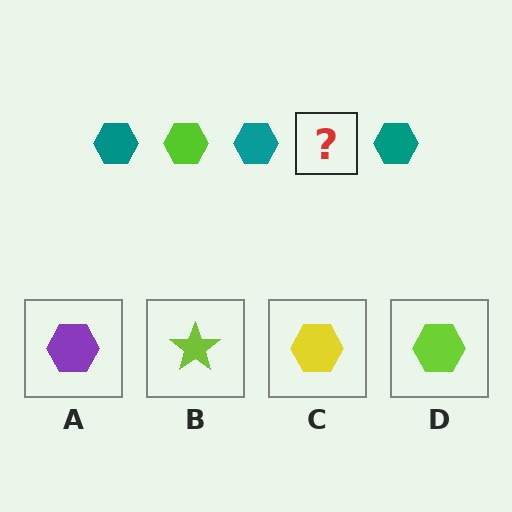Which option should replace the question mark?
Option D.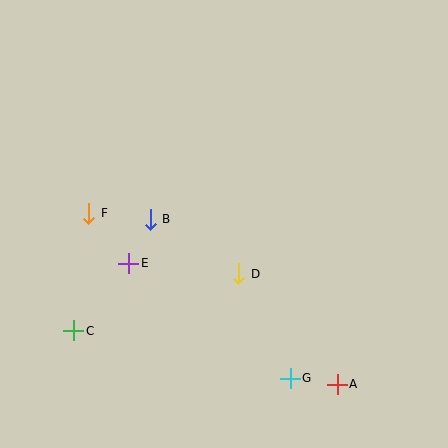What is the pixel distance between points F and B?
The distance between F and B is 62 pixels.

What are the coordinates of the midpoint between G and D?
The midpoint between G and D is at (264, 326).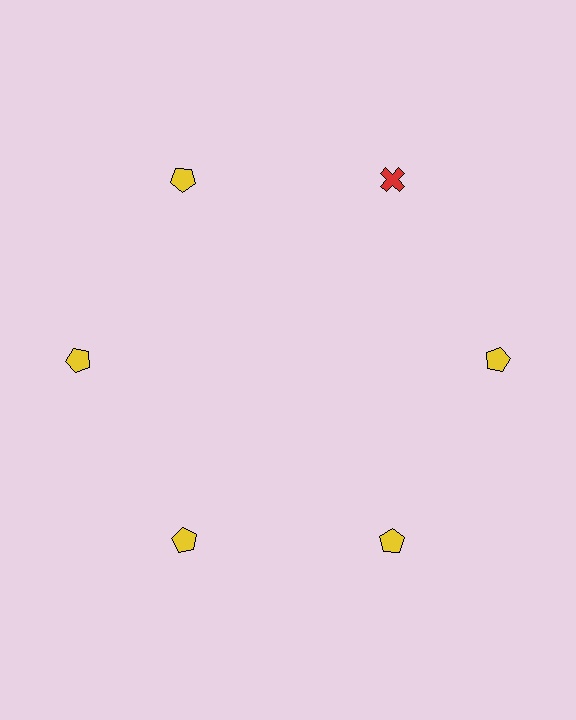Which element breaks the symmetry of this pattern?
The red cross at roughly the 1 o'clock position breaks the symmetry. All other shapes are yellow pentagons.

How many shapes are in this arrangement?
There are 6 shapes arranged in a ring pattern.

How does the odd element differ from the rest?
It differs in both color (red instead of yellow) and shape (cross instead of pentagon).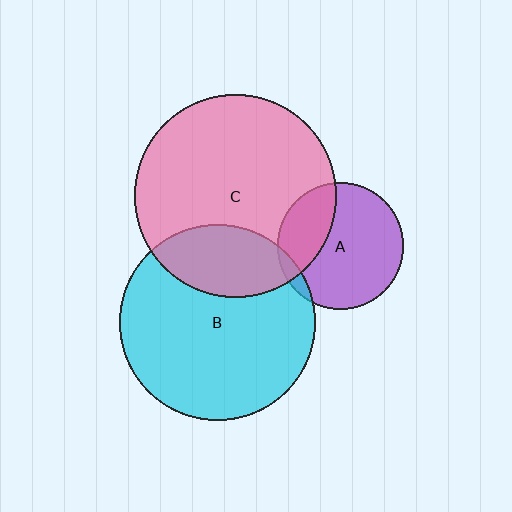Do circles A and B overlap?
Yes.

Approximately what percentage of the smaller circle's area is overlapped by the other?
Approximately 5%.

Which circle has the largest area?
Circle C (pink).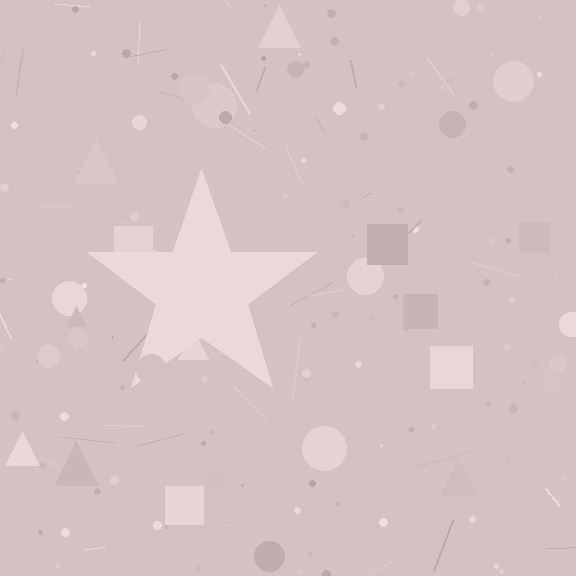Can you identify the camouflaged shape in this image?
The camouflaged shape is a star.